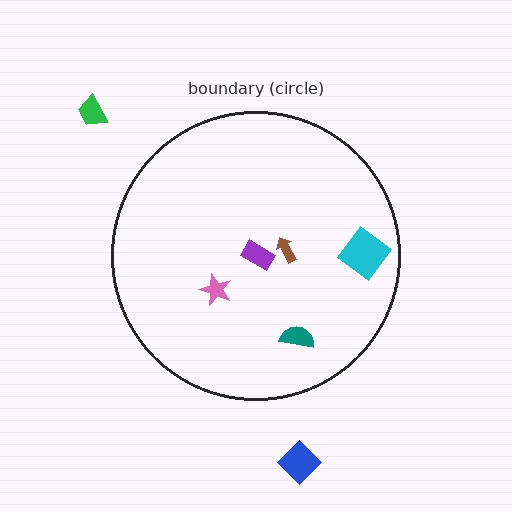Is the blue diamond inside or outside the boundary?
Outside.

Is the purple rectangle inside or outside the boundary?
Inside.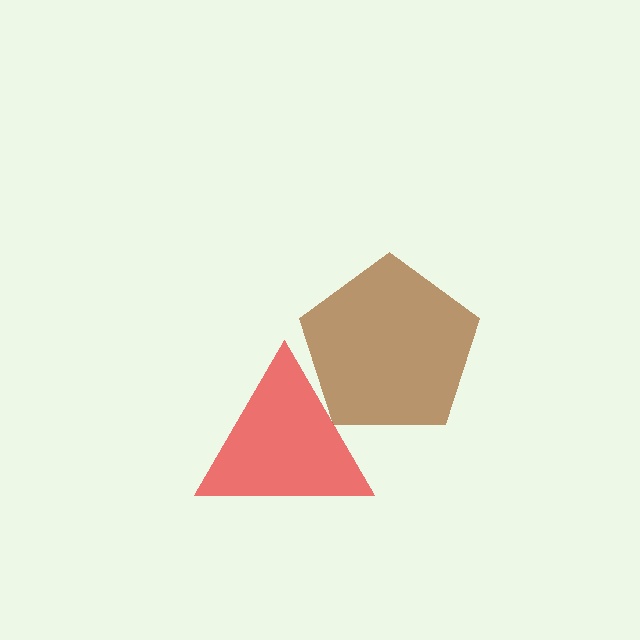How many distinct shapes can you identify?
There are 2 distinct shapes: a brown pentagon, a red triangle.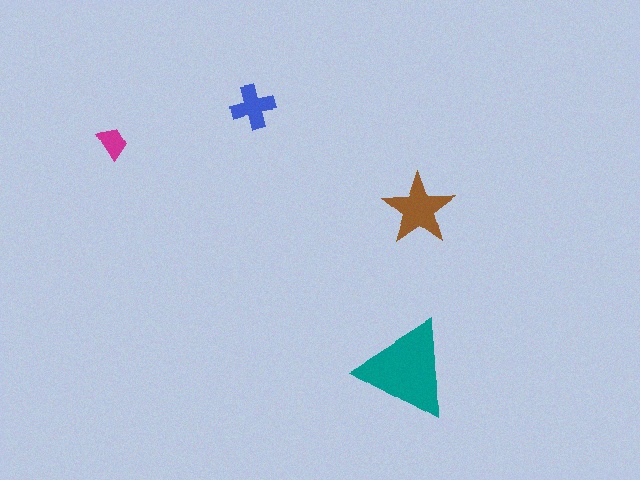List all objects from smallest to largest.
The magenta trapezoid, the blue cross, the brown star, the teal triangle.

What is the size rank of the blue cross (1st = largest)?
3rd.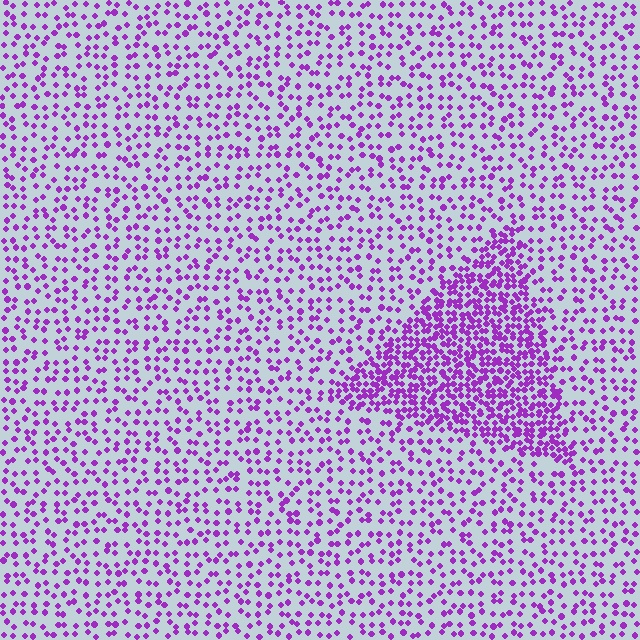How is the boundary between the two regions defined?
The boundary is defined by a change in element density (approximately 2.5x ratio). All elements are the same color, size, and shape.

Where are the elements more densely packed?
The elements are more densely packed inside the triangle boundary.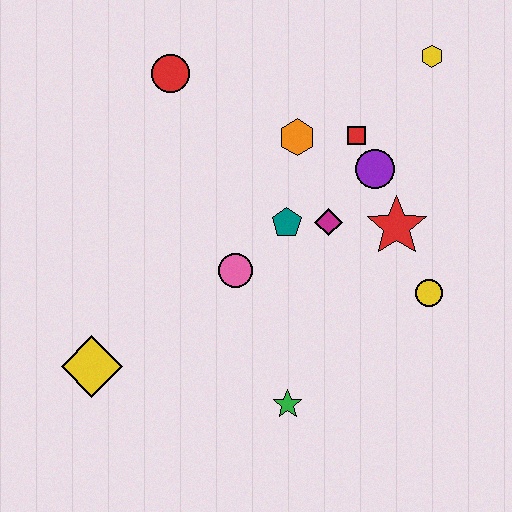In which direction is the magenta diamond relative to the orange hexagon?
The magenta diamond is below the orange hexagon.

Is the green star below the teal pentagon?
Yes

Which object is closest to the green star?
The pink circle is closest to the green star.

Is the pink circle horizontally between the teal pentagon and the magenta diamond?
No